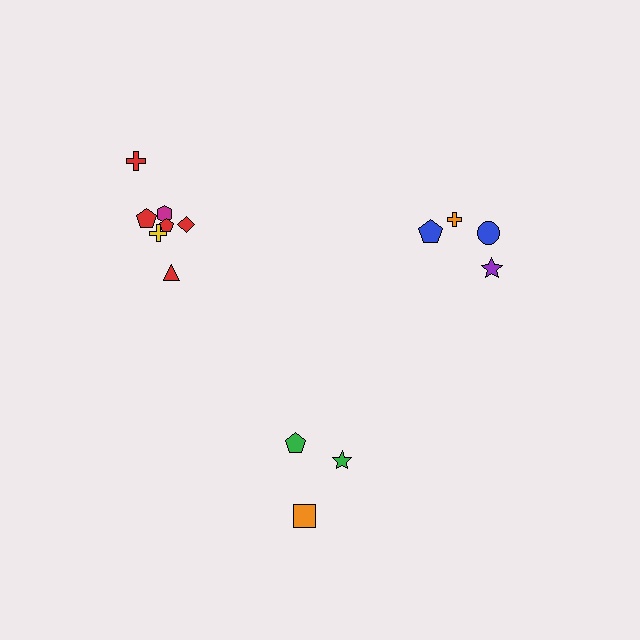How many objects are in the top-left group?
There are 7 objects.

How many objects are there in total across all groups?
There are 14 objects.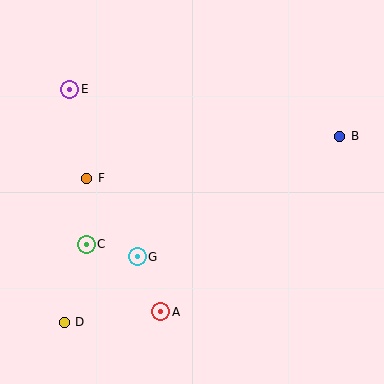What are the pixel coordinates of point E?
Point E is at (70, 89).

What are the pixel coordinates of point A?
Point A is at (161, 312).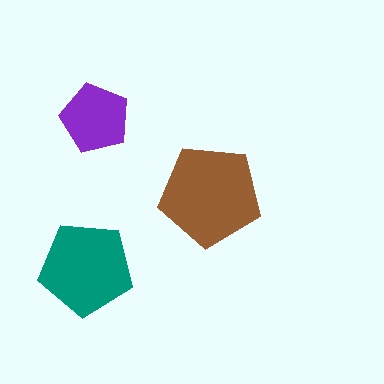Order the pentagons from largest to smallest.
the brown one, the teal one, the purple one.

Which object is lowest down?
The teal pentagon is bottommost.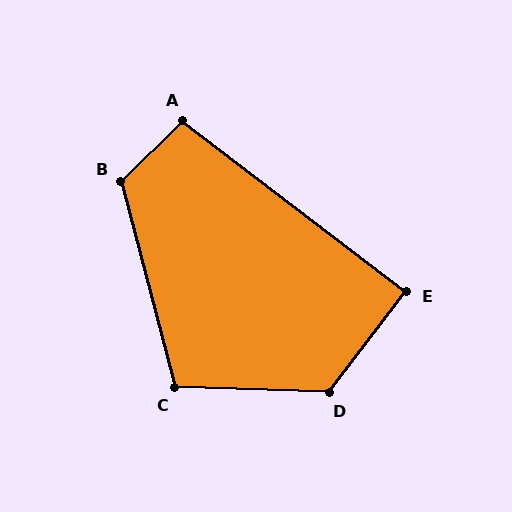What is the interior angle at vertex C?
Approximately 106 degrees (obtuse).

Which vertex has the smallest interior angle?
E, at approximately 90 degrees.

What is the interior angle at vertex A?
Approximately 98 degrees (obtuse).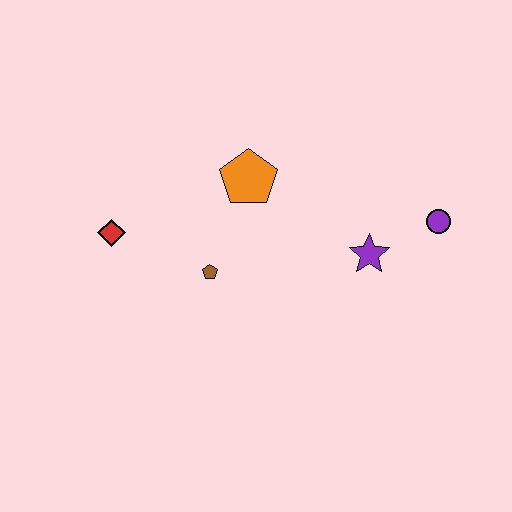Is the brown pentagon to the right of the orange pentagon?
No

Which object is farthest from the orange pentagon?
The purple circle is farthest from the orange pentagon.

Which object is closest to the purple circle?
The purple star is closest to the purple circle.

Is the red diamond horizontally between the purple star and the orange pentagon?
No